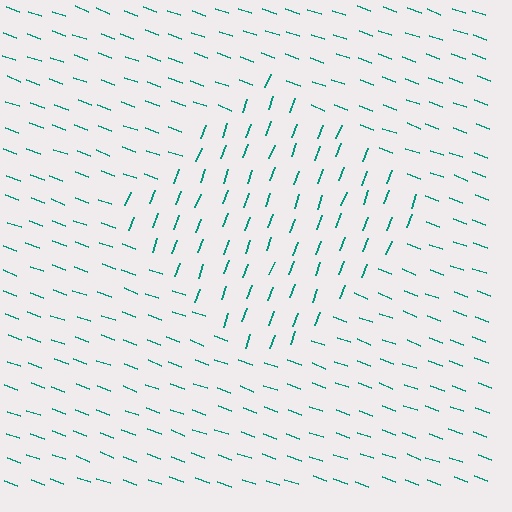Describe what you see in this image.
The image is filled with small teal line segments. A diamond region in the image has lines oriented differently from the surrounding lines, creating a visible texture boundary.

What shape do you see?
I see a diamond.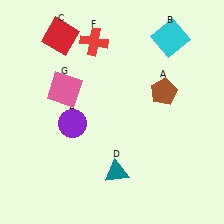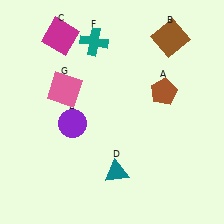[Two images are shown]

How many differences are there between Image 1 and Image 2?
There are 3 differences between the two images.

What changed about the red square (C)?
In Image 1, C is red. In Image 2, it changed to magenta.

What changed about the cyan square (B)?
In Image 1, B is cyan. In Image 2, it changed to brown.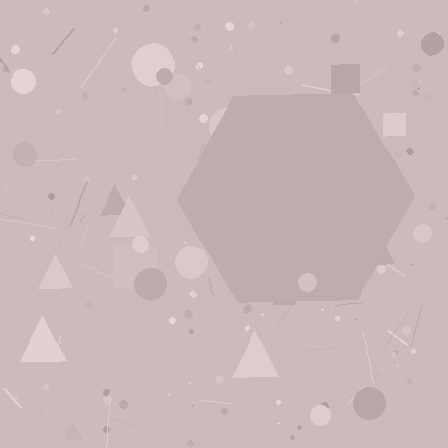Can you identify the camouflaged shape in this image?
The camouflaged shape is a hexagon.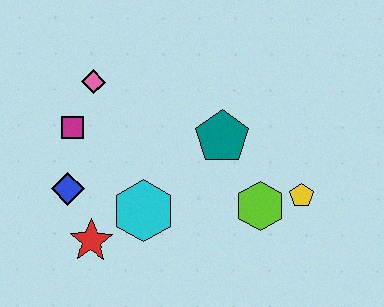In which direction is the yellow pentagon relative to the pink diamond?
The yellow pentagon is to the right of the pink diamond.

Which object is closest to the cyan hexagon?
The red star is closest to the cyan hexagon.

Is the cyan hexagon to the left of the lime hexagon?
Yes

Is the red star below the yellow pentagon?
Yes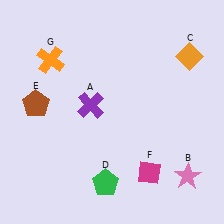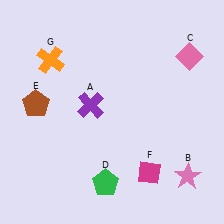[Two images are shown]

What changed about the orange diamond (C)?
In Image 1, C is orange. In Image 2, it changed to pink.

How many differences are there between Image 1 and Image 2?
There is 1 difference between the two images.